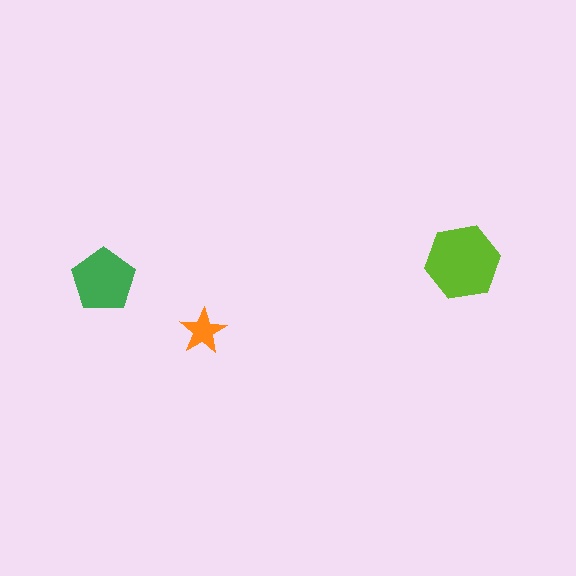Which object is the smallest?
The orange star.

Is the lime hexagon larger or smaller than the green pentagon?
Larger.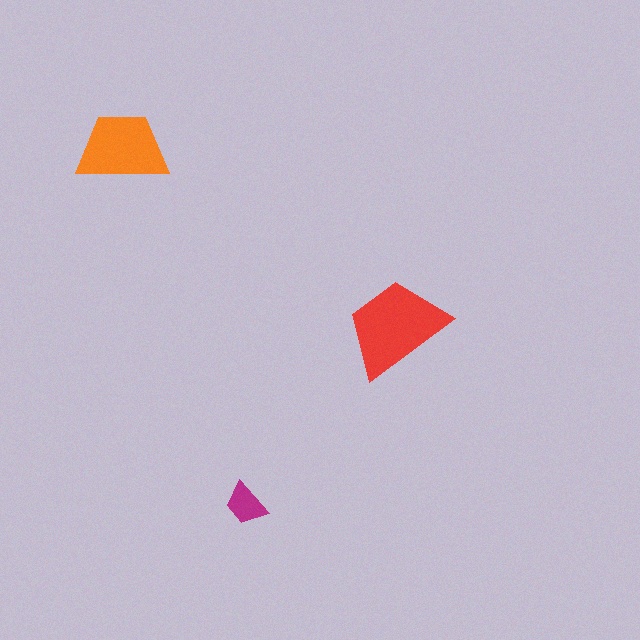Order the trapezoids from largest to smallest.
the red one, the orange one, the magenta one.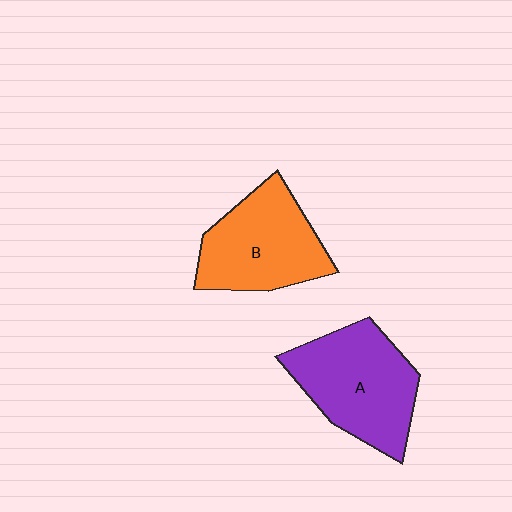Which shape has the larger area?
Shape A (purple).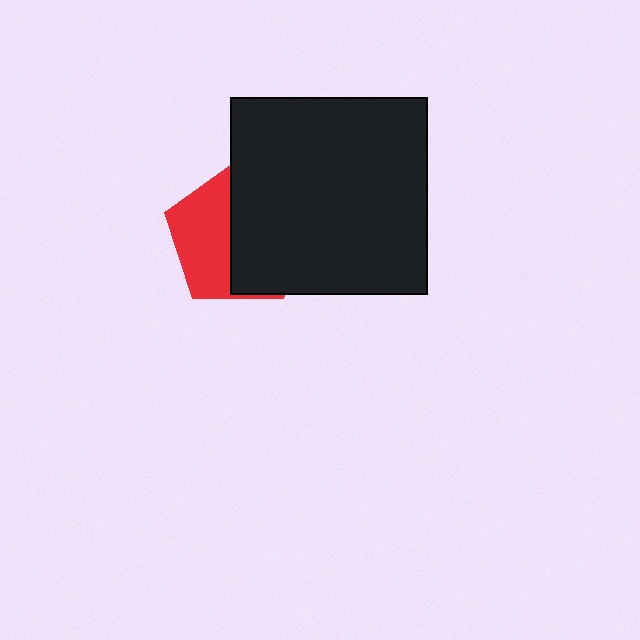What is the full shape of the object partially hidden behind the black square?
The partially hidden object is a red pentagon.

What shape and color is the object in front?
The object in front is a black square.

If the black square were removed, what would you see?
You would see the complete red pentagon.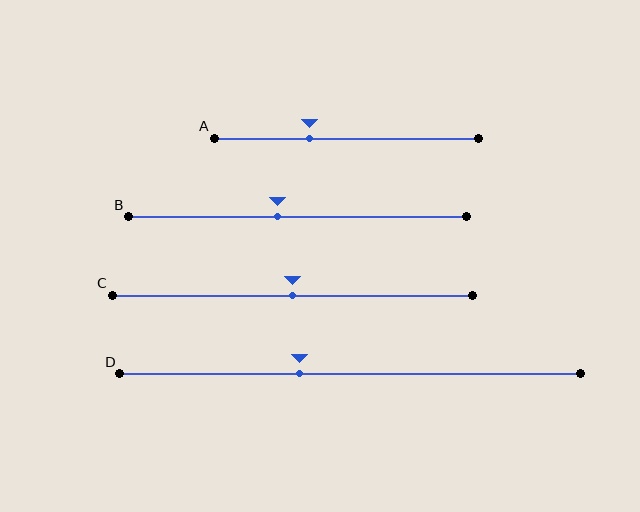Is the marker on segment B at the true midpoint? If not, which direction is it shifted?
No, the marker on segment B is shifted to the left by about 6% of the segment length.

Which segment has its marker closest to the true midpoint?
Segment C has its marker closest to the true midpoint.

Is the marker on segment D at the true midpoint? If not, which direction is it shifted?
No, the marker on segment D is shifted to the left by about 11% of the segment length.